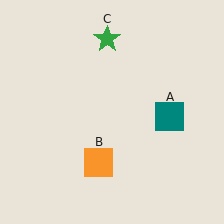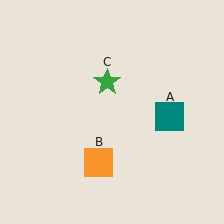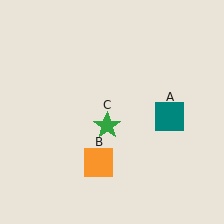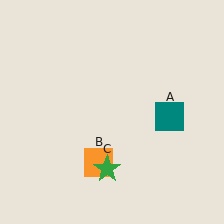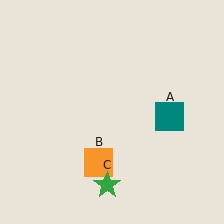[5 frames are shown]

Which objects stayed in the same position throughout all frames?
Teal square (object A) and orange square (object B) remained stationary.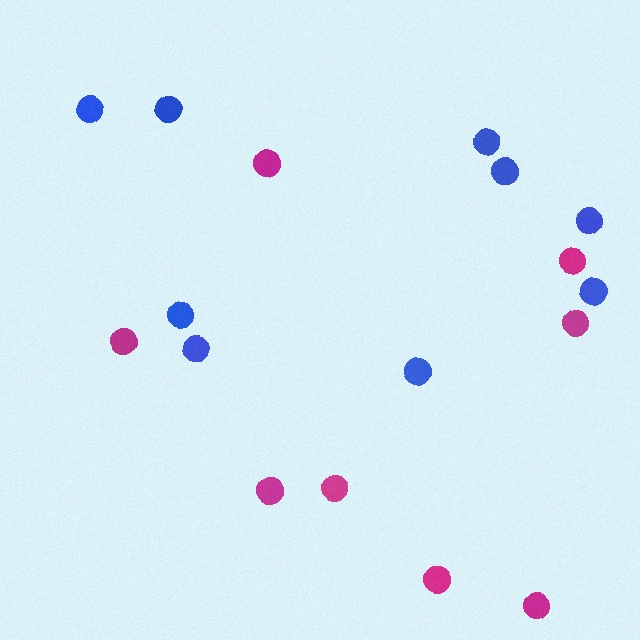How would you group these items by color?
There are 2 groups: one group of magenta circles (8) and one group of blue circles (9).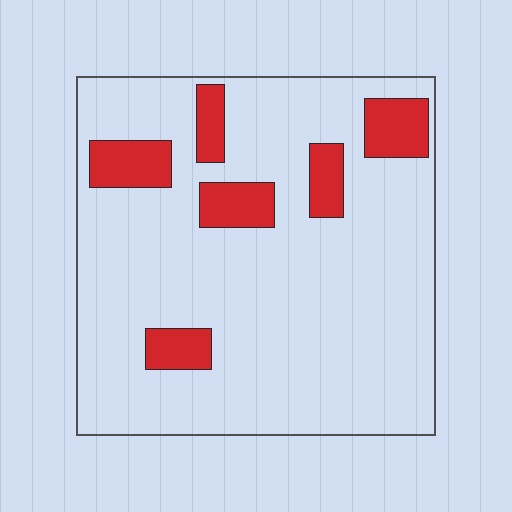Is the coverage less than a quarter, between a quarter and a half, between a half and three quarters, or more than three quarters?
Less than a quarter.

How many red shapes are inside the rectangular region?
6.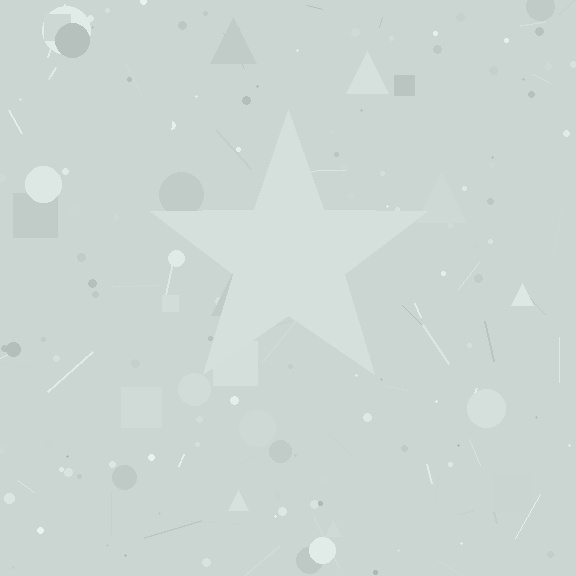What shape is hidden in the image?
A star is hidden in the image.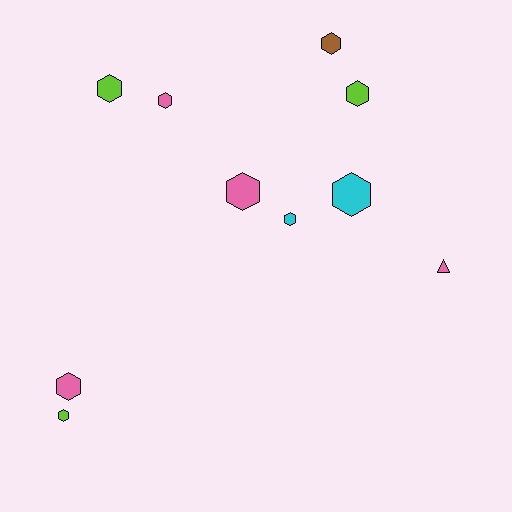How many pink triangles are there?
There is 1 pink triangle.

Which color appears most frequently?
Pink, with 4 objects.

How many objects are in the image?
There are 10 objects.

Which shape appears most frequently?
Hexagon, with 9 objects.